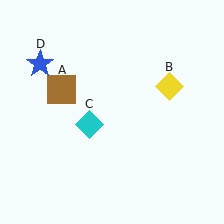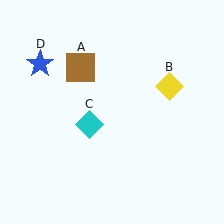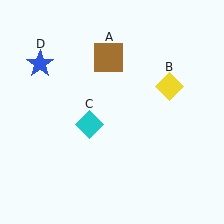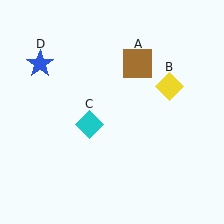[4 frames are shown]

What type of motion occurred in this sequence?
The brown square (object A) rotated clockwise around the center of the scene.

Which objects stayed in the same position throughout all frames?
Yellow diamond (object B) and cyan diamond (object C) and blue star (object D) remained stationary.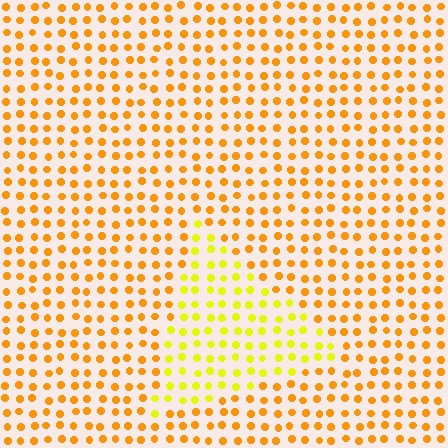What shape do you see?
I see a triangle.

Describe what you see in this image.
The image is filled with small orange elements in a uniform arrangement. A triangle-shaped region is visible where the elements are tinted to a slightly different hue, forming a subtle color boundary.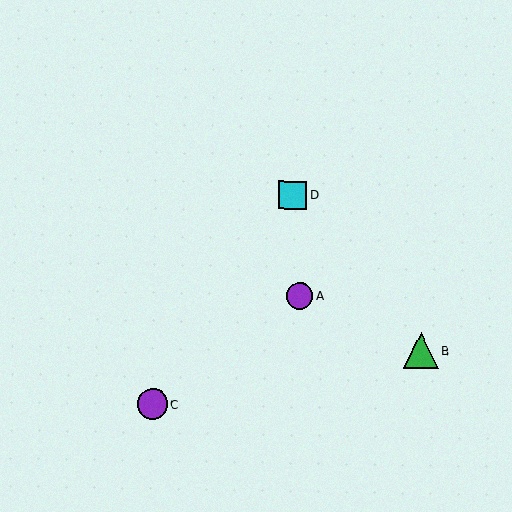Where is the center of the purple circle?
The center of the purple circle is at (152, 404).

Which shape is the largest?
The green triangle (labeled B) is the largest.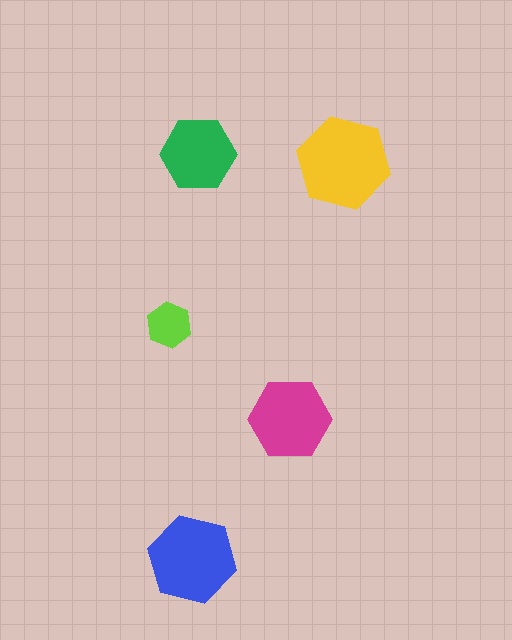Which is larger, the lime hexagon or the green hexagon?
The green one.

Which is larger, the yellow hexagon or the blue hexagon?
The yellow one.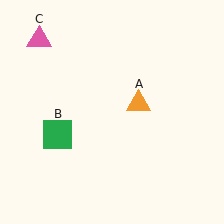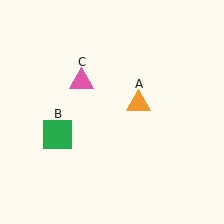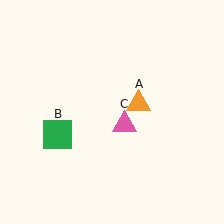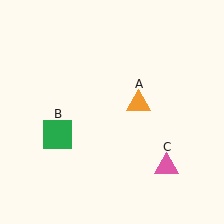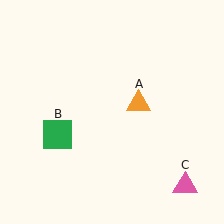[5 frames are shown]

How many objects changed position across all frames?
1 object changed position: pink triangle (object C).